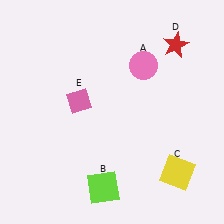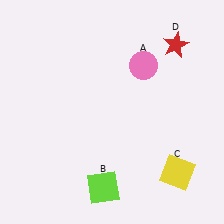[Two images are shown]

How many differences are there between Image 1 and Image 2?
There is 1 difference between the two images.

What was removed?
The pink diamond (E) was removed in Image 2.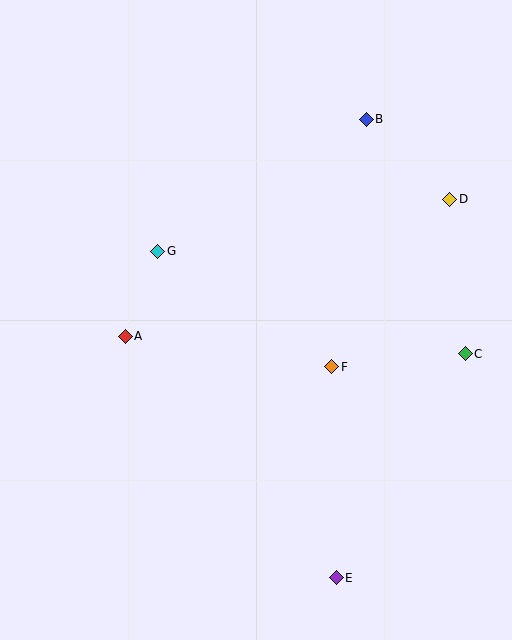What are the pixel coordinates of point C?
Point C is at (465, 354).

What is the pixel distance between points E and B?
The distance between E and B is 459 pixels.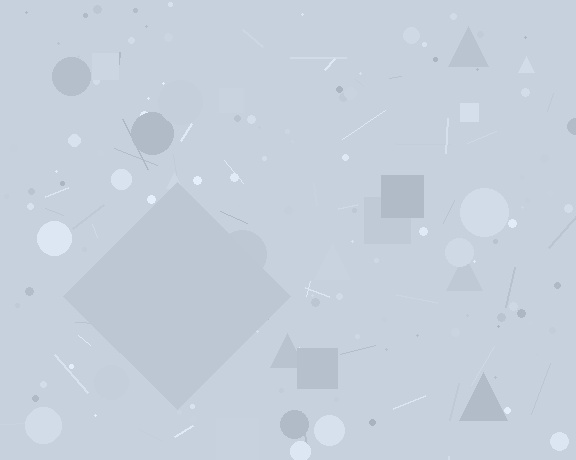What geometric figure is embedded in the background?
A diamond is embedded in the background.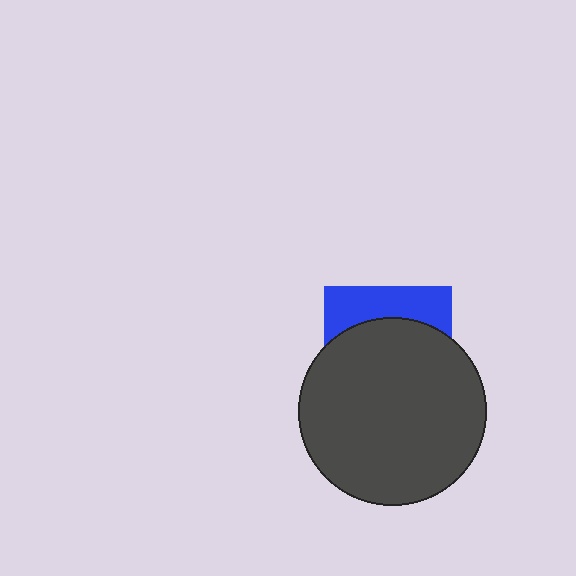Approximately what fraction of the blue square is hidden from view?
Roughly 69% of the blue square is hidden behind the dark gray circle.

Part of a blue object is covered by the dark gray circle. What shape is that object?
It is a square.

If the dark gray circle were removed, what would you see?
You would see the complete blue square.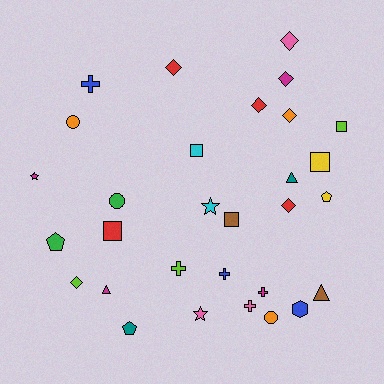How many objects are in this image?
There are 30 objects.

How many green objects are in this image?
There are 2 green objects.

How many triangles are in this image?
There are 3 triangles.